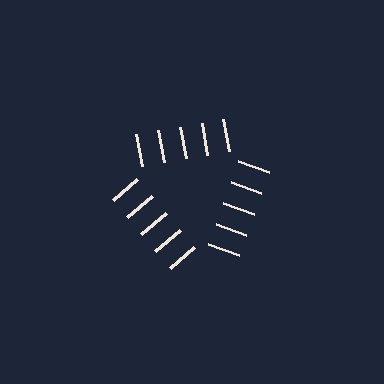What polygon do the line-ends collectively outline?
An illusory triangle — the line segments terminate on its edges but no continuous stroke is drawn.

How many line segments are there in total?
15 — 5 along each of the 3 edges.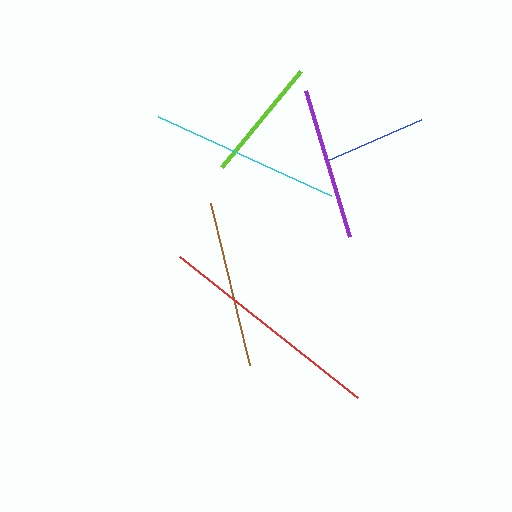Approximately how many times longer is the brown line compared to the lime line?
The brown line is approximately 1.3 times the length of the lime line.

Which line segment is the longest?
The red line is the longest at approximately 227 pixels.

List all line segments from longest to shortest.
From longest to shortest: red, cyan, brown, purple, lime, blue.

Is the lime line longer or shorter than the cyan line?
The cyan line is longer than the lime line.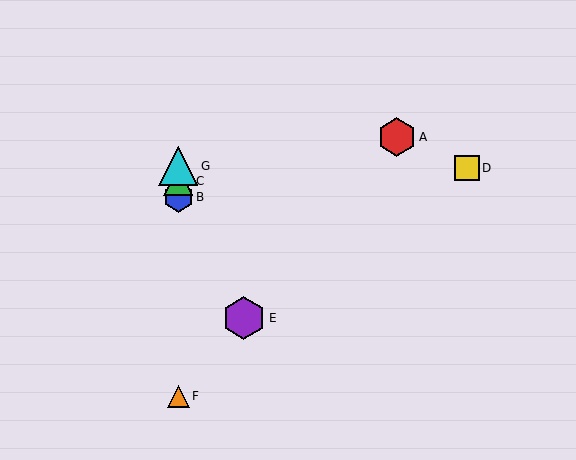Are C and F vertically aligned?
Yes, both are at x≈178.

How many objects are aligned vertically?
4 objects (B, C, F, G) are aligned vertically.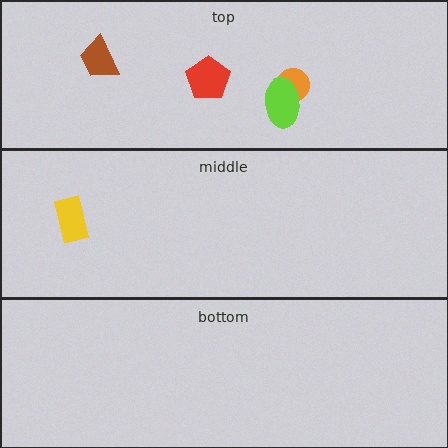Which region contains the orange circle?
The top region.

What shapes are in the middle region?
The yellow rectangle.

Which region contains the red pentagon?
The top region.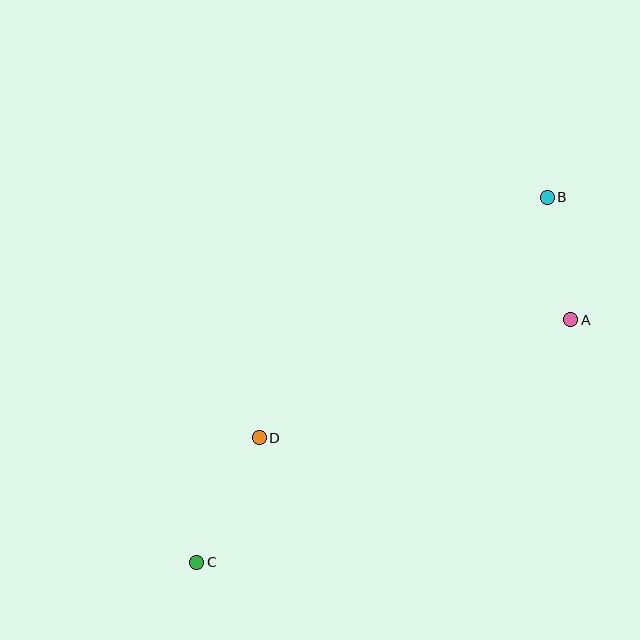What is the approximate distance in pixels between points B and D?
The distance between B and D is approximately 375 pixels.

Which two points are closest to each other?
Points A and B are closest to each other.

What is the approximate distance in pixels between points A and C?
The distance between A and C is approximately 445 pixels.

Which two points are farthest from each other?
Points B and C are farthest from each other.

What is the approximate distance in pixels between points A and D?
The distance between A and D is approximately 333 pixels.